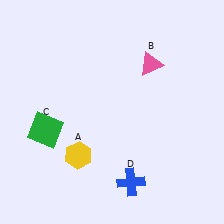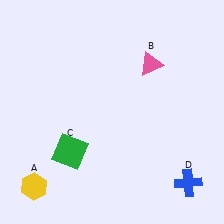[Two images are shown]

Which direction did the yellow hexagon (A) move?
The yellow hexagon (A) moved left.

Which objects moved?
The objects that moved are: the yellow hexagon (A), the green square (C), the blue cross (D).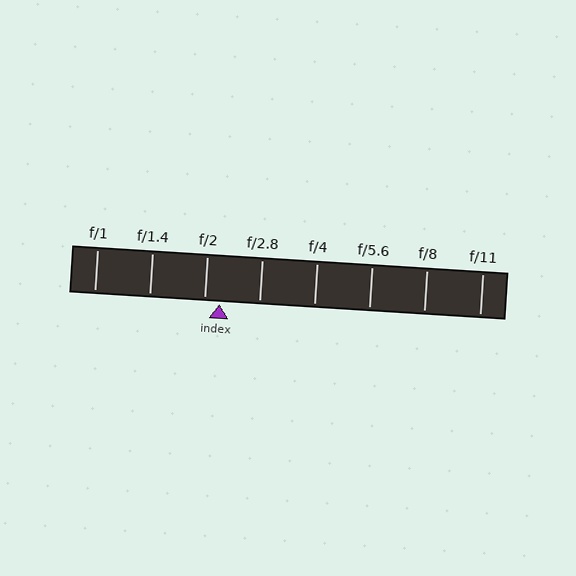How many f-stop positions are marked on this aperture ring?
There are 8 f-stop positions marked.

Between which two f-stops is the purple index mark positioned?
The index mark is between f/2 and f/2.8.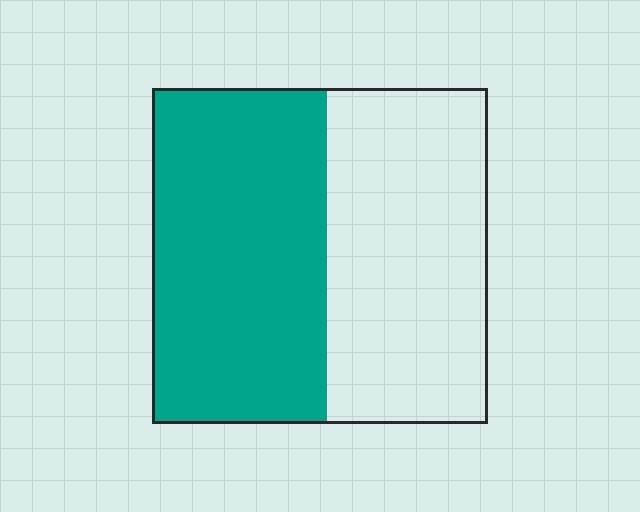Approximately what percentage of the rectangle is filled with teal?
Approximately 50%.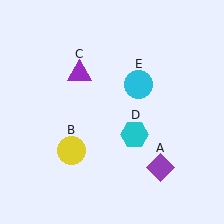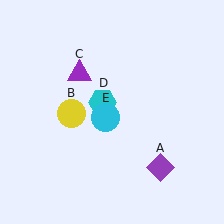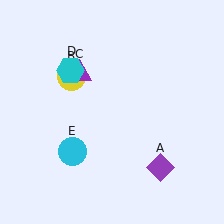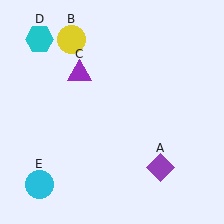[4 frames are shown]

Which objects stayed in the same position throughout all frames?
Purple diamond (object A) and purple triangle (object C) remained stationary.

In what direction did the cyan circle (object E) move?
The cyan circle (object E) moved down and to the left.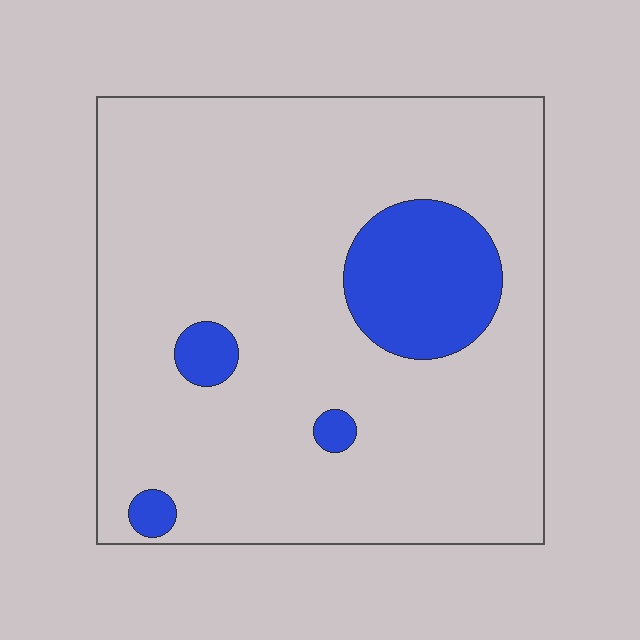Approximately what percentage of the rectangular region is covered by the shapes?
Approximately 15%.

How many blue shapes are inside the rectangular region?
4.